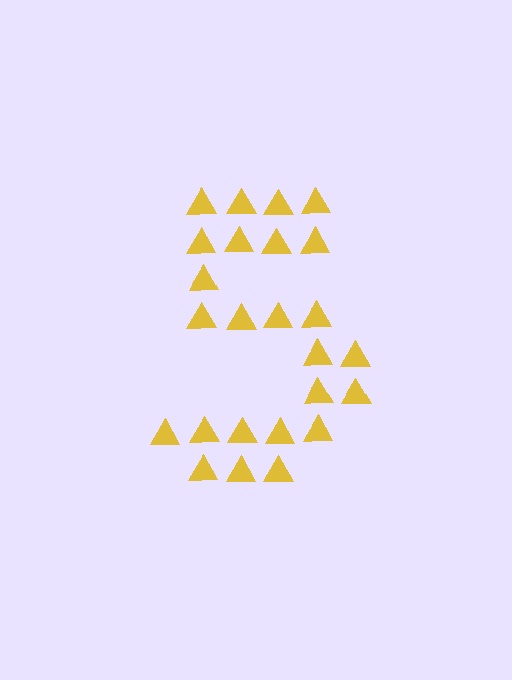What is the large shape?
The large shape is the digit 5.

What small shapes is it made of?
It is made of small triangles.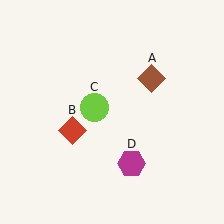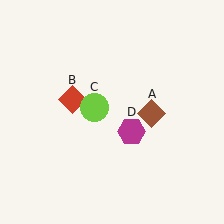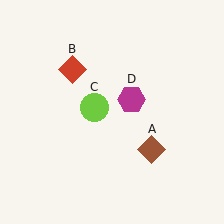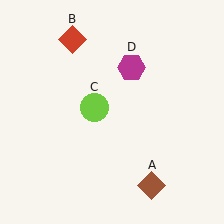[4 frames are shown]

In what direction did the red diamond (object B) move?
The red diamond (object B) moved up.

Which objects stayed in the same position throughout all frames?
Lime circle (object C) remained stationary.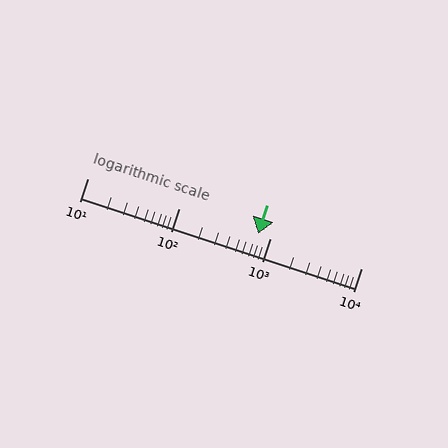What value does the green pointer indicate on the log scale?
The pointer indicates approximately 740.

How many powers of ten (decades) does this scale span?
The scale spans 3 decades, from 10 to 10000.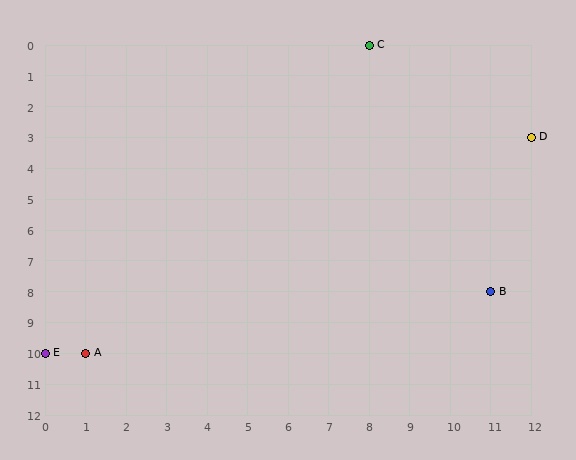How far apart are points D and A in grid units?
Points D and A are 11 columns and 7 rows apart (about 13.0 grid units diagonally).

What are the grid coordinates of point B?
Point B is at grid coordinates (11, 8).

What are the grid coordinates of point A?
Point A is at grid coordinates (1, 10).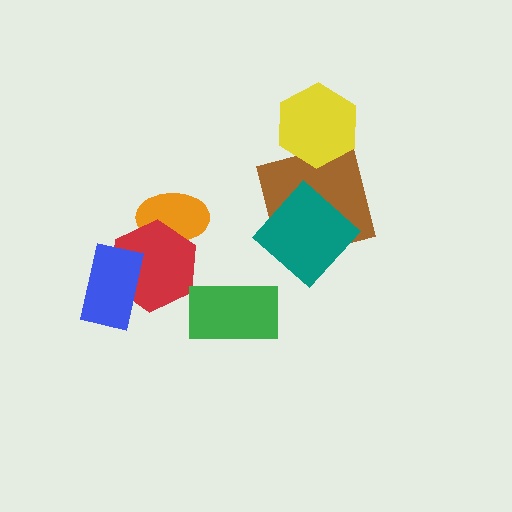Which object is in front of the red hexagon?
The blue rectangle is in front of the red hexagon.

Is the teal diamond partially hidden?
No, no other shape covers it.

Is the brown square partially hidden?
Yes, it is partially covered by another shape.